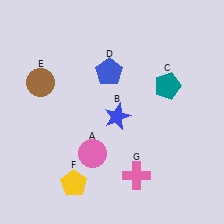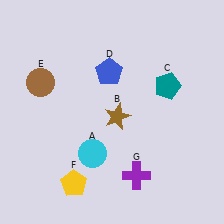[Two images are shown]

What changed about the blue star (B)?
In Image 1, B is blue. In Image 2, it changed to brown.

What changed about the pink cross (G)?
In Image 1, G is pink. In Image 2, it changed to purple.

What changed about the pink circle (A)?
In Image 1, A is pink. In Image 2, it changed to cyan.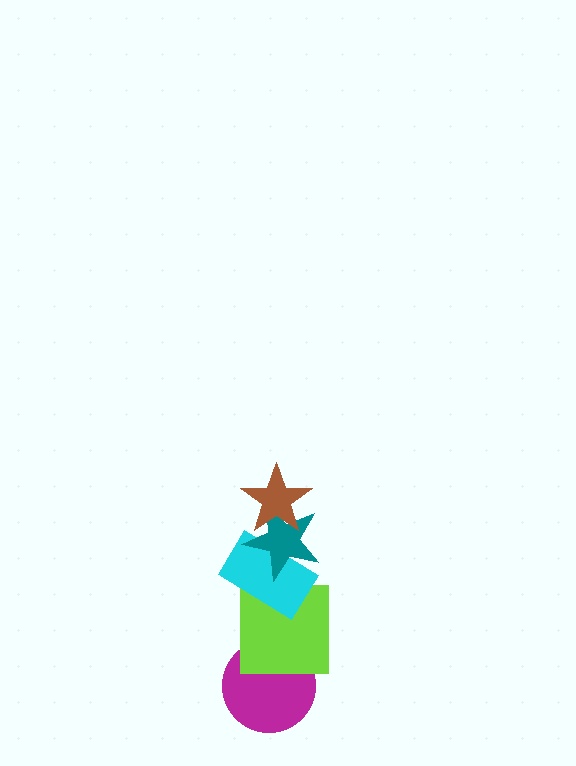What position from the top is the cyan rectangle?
The cyan rectangle is 3rd from the top.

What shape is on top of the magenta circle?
The lime square is on top of the magenta circle.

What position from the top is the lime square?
The lime square is 4th from the top.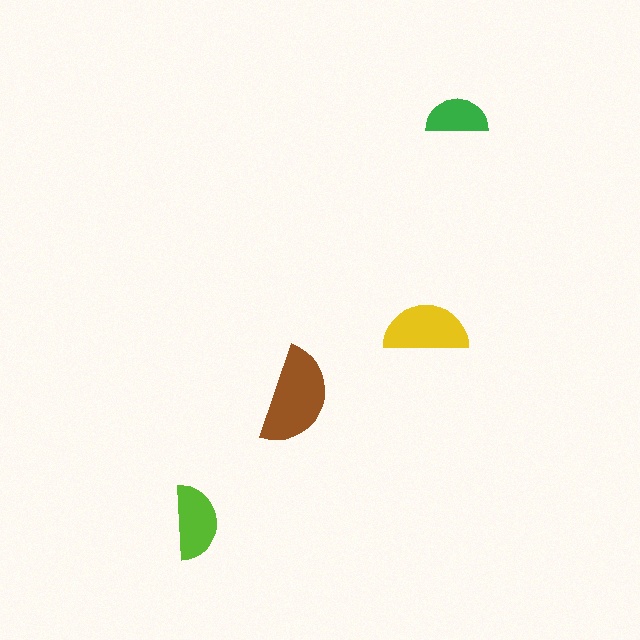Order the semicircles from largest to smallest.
the brown one, the yellow one, the lime one, the green one.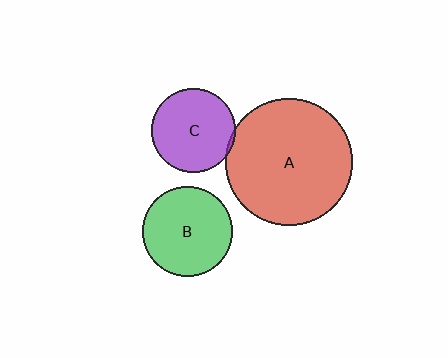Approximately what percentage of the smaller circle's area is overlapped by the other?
Approximately 5%.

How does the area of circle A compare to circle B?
Approximately 2.0 times.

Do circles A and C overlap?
Yes.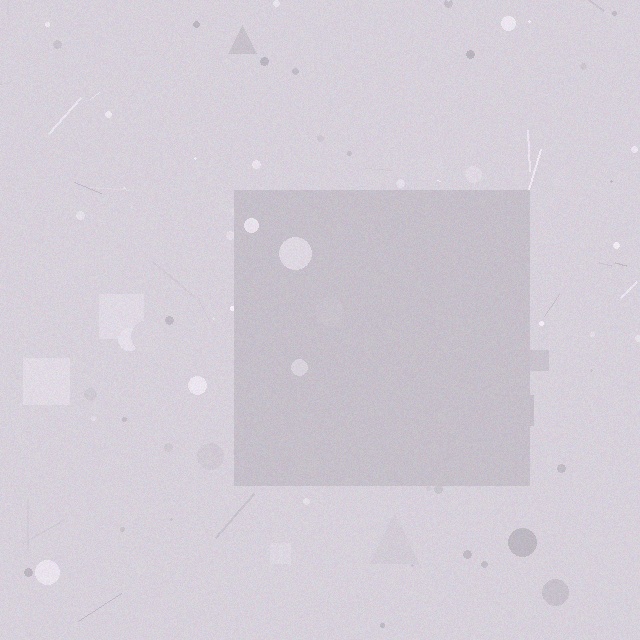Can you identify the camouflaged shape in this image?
The camouflaged shape is a square.